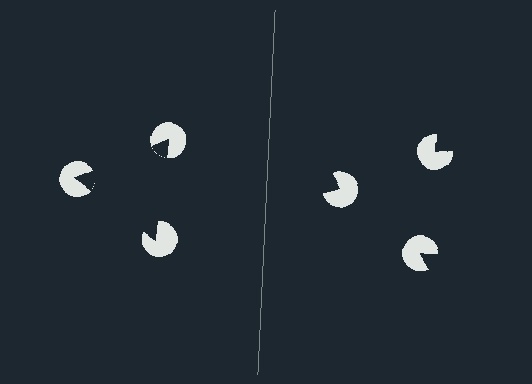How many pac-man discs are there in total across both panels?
6 — 3 on each side.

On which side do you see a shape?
An illusory triangle appears on the left side. On the right side the wedge cuts are rotated, so no coherent shape forms.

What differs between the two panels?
The pac-man discs are positioned identically on both sides; only the wedge orientations differ. On the left they align to a triangle; on the right they are misaligned.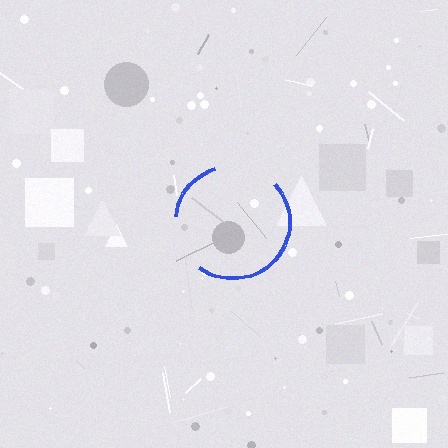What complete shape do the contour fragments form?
The contour fragments form a circle.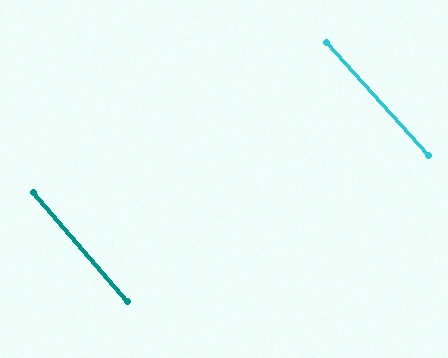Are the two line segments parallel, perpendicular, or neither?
Parallel — their directions differ by only 1.3°.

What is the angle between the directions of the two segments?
Approximately 1 degree.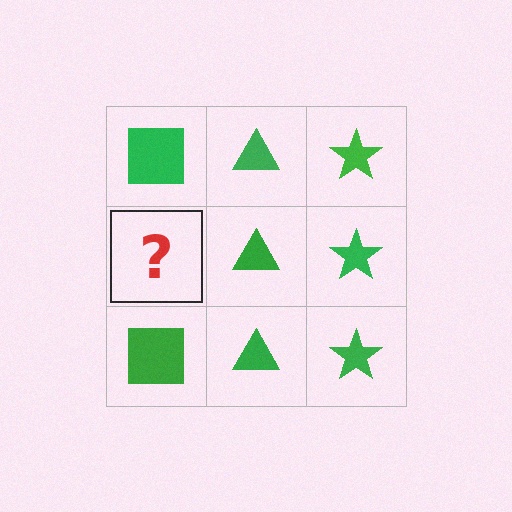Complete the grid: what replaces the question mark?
The question mark should be replaced with a green square.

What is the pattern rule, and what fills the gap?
The rule is that each column has a consistent shape. The gap should be filled with a green square.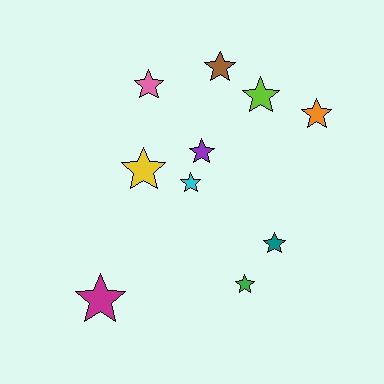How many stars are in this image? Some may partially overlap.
There are 10 stars.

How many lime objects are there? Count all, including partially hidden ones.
There is 1 lime object.